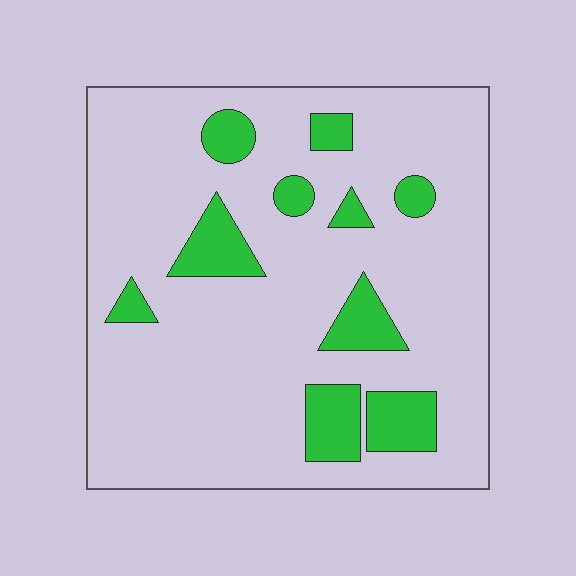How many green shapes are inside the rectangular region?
10.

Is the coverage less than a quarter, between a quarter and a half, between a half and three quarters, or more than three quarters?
Less than a quarter.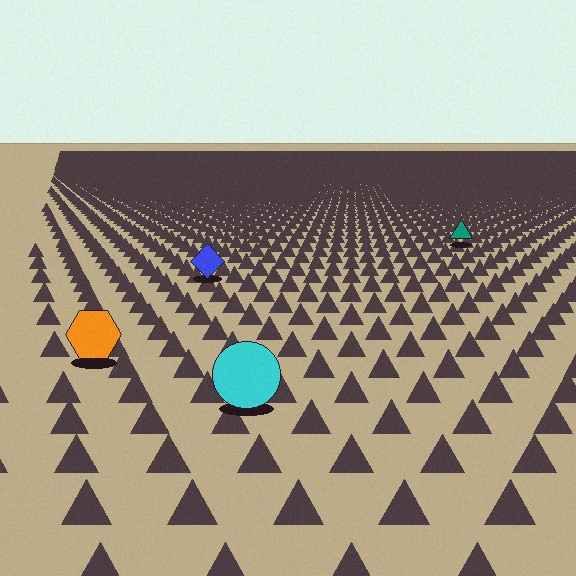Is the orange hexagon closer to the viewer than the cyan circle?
No. The cyan circle is closer — you can tell from the texture gradient: the ground texture is coarser near it.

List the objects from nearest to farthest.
From nearest to farthest: the cyan circle, the orange hexagon, the blue diamond, the teal triangle.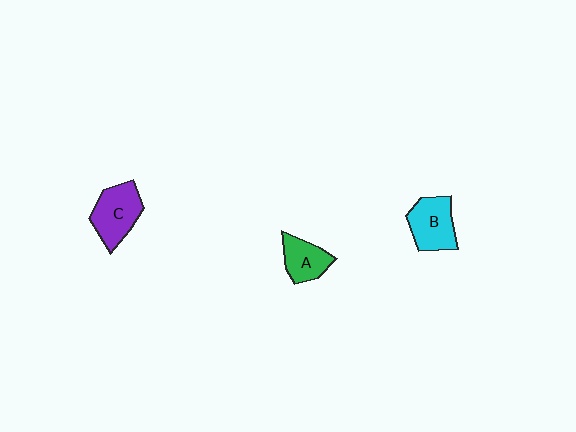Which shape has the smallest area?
Shape A (green).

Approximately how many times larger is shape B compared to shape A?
Approximately 1.3 times.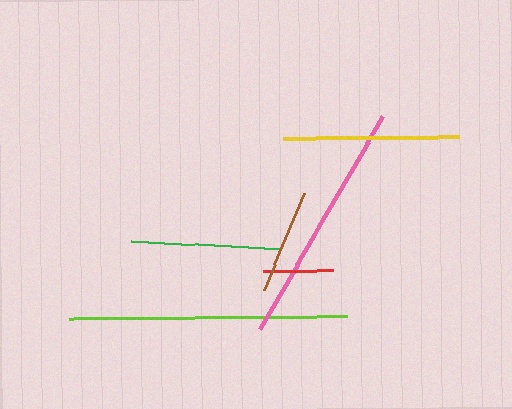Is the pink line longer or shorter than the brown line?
The pink line is longer than the brown line.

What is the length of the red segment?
The red segment is approximately 70 pixels long.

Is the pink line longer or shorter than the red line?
The pink line is longer than the red line.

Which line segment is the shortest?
The red line is the shortest at approximately 70 pixels.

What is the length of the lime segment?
The lime segment is approximately 279 pixels long.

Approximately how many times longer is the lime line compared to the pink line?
The lime line is approximately 1.1 times the length of the pink line.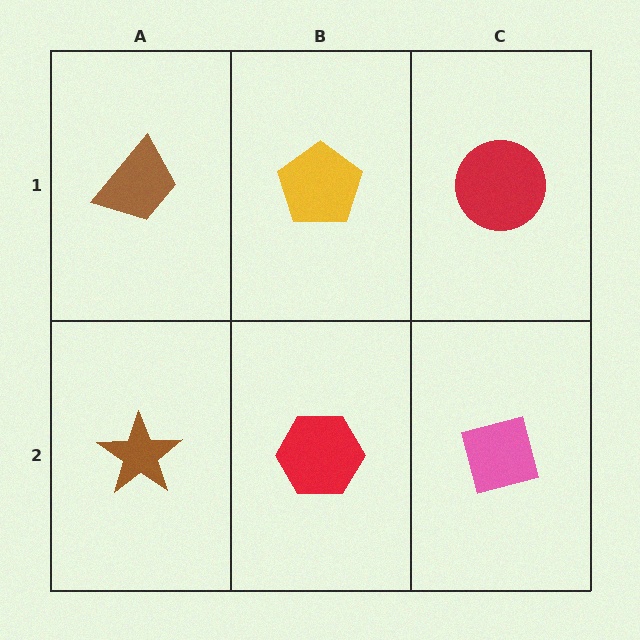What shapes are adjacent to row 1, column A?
A brown star (row 2, column A), a yellow pentagon (row 1, column B).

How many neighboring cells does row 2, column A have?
2.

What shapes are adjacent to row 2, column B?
A yellow pentagon (row 1, column B), a brown star (row 2, column A), a pink square (row 2, column C).